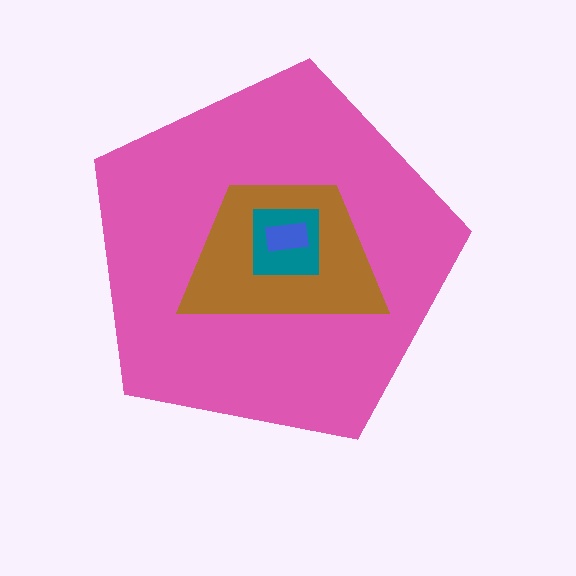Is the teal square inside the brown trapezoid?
Yes.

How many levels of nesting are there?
4.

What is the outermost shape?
The pink pentagon.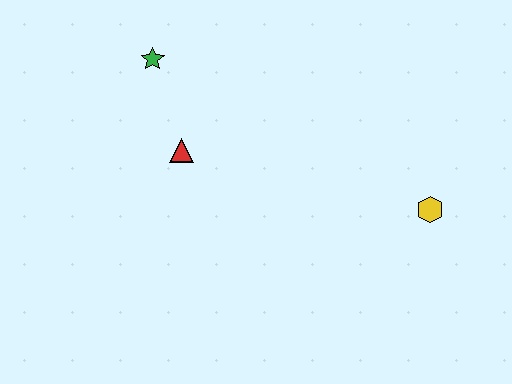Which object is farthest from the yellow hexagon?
The green star is farthest from the yellow hexagon.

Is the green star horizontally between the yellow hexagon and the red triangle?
No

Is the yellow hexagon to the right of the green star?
Yes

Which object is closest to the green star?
The red triangle is closest to the green star.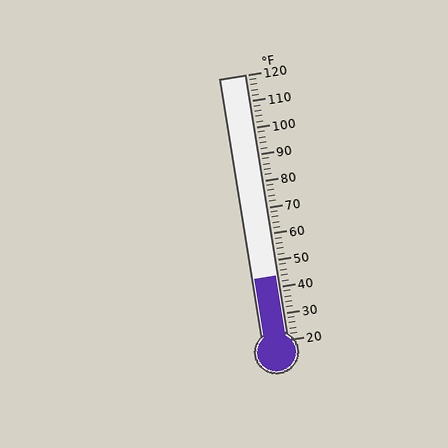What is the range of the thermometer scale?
The thermometer scale ranges from 20°F to 120°F.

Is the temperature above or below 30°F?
The temperature is above 30°F.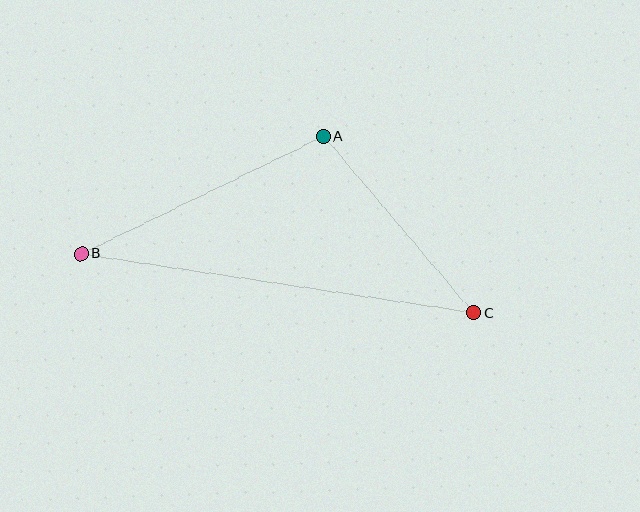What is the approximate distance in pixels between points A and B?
The distance between A and B is approximately 270 pixels.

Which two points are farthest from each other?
Points B and C are farthest from each other.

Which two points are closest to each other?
Points A and C are closest to each other.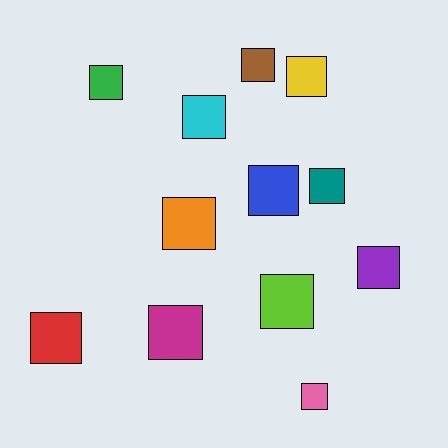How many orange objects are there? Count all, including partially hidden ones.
There is 1 orange object.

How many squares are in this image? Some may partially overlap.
There are 12 squares.